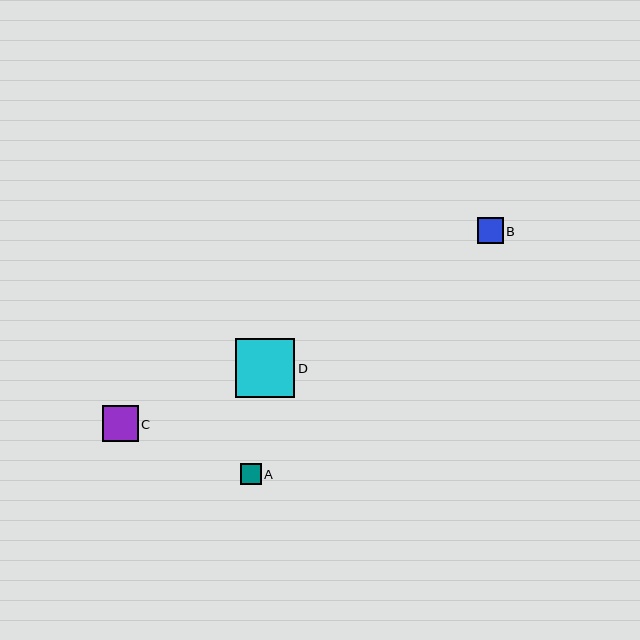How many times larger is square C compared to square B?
Square C is approximately 1.4 times the size of square B.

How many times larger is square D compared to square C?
Square D is approximately 1.6 times the size of square C.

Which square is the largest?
Square D is the largest with a size of approximately 59 pixels.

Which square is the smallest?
Square A is the smallest with a size of approximately 21 pixels.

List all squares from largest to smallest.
From largest to smallest: D, C, B, A.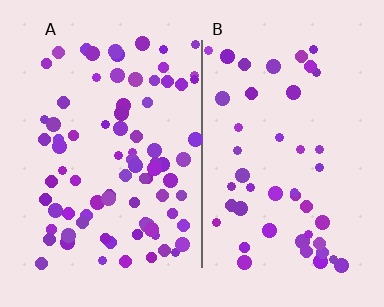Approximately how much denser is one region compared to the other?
Approximately 1.8× — region A over region B.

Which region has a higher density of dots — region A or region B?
A (the left).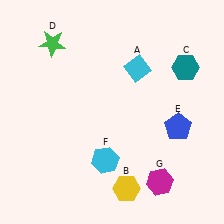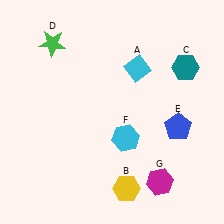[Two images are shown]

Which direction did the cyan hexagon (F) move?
The cyan hexagon (F) moved up.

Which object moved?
The cyan hexagon (F) moved up.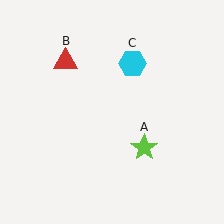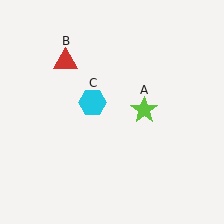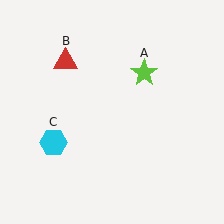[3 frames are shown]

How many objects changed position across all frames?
2 objects changed position: lime star (object A), cyan hexagon (object C).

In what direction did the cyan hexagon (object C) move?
The cyan hexagon (object C) moved down and to the left.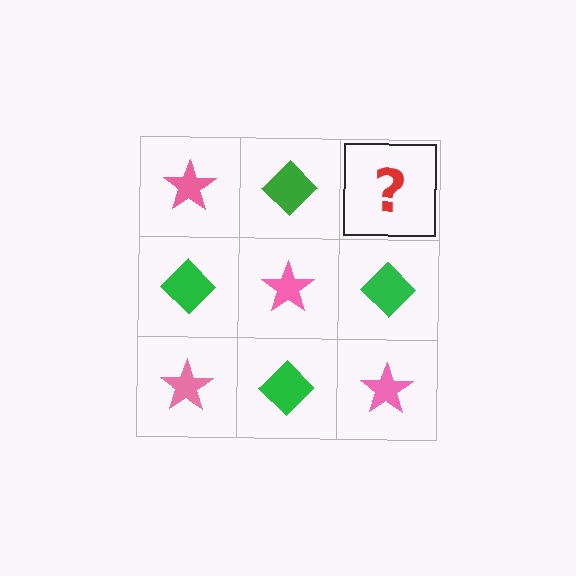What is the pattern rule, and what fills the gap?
The rule is that it alternates pink star and green diamond in a checkerboard pattern. The gap should be filled with a pink star.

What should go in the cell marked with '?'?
The missing cell should contain a pink star.